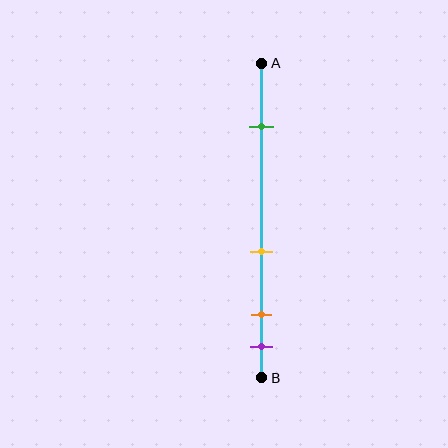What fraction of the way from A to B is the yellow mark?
The yellow mark is approximately 60% (0.6) of the way from A to B.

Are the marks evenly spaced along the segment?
No, the marks are not evenly spaced.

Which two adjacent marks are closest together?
The orange and purple marks are the closest adjacent pair.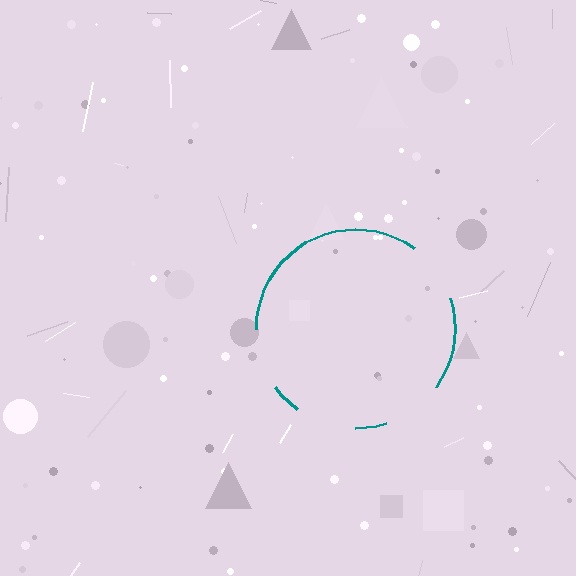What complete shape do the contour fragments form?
The contour fragments form a circle.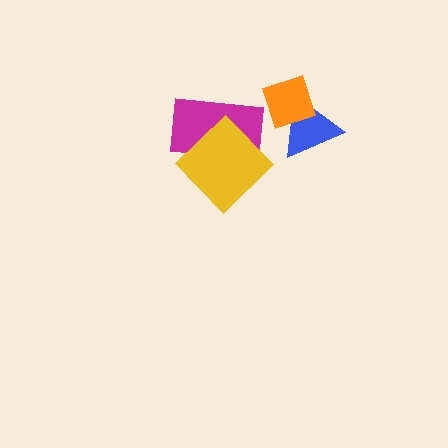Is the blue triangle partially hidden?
Yes, it is partially covered by another shape.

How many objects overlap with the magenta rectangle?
1 object overlaps with the magenta rectangle.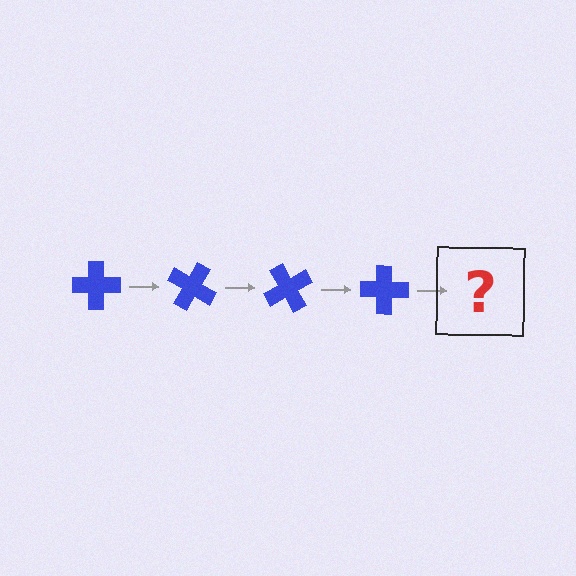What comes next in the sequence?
The next element should be a blue cross rotated 120 degrees.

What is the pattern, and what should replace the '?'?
The pattern is that the cross rotates 30 degrees each step. The '?' should be a blue cross rotated 120 degrees.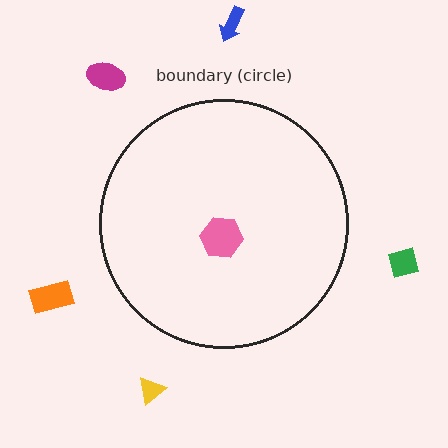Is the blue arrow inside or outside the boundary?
Outside.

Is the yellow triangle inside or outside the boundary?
Outside.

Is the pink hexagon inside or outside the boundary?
Inside.